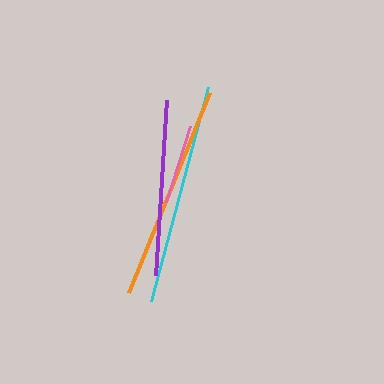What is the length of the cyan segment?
The cyan segment is approximately 221 pixels long.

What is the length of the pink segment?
The pink segment is approximately 80 pixels long.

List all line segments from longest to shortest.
From longest to shortest: cyan, orange, purple, pink.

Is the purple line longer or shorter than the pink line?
The purple line is longer than the pink line.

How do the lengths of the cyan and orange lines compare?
The cyan and orange lines are approximately the same length.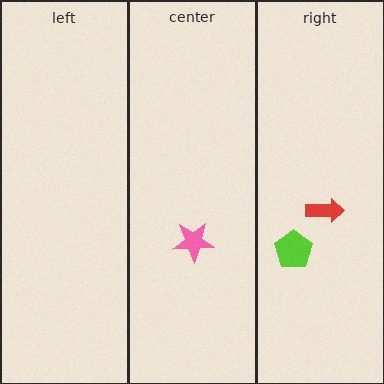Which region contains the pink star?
The center region.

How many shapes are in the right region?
2.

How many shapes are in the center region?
1.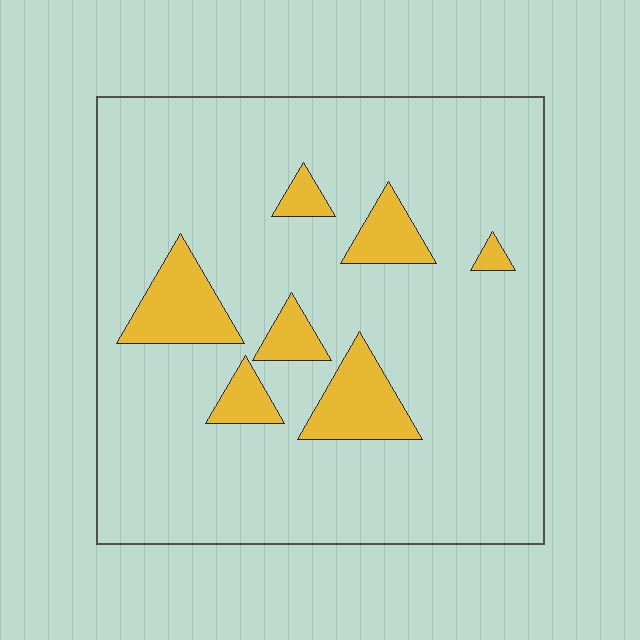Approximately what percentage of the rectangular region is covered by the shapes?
Approximately 15%.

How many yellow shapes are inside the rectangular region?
7.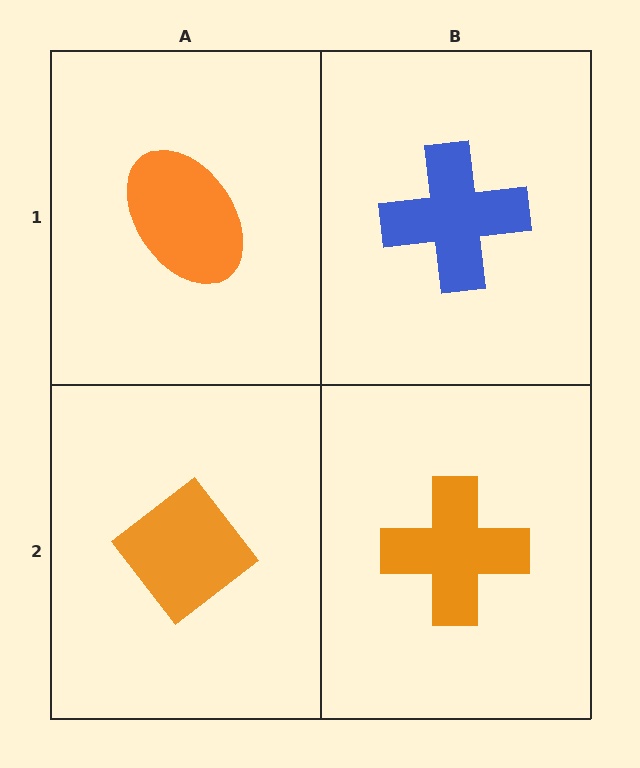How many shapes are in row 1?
2 shapes.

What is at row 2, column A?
An orange diamond.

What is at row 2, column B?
An orange cross.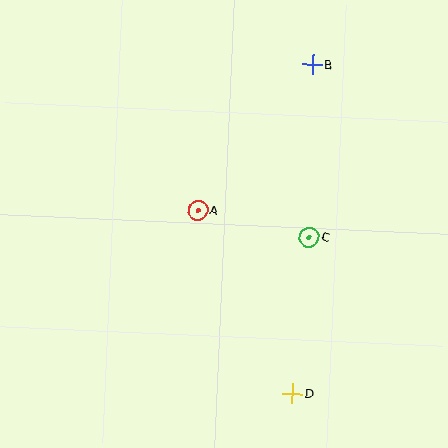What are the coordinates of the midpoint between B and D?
The midpoint between B and D is at (303, 229).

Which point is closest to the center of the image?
Point A at (198, 210) is closest to the center.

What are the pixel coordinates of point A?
Point A is at (198, 210).